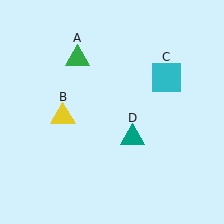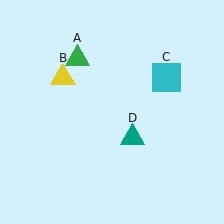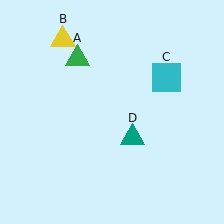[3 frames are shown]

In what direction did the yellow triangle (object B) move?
The yellow triangle (object B) moved up.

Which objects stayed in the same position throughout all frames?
Green triangle (object A) and cyan square (object C) and teal triangle (object D) remained stationary.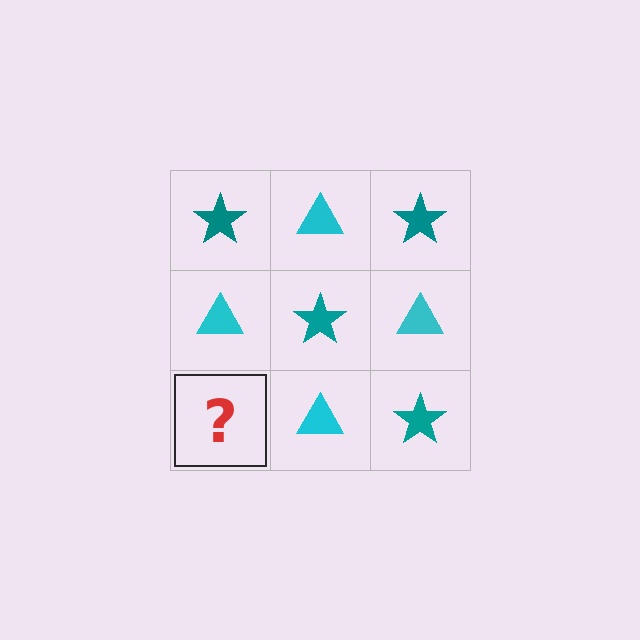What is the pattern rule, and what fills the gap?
The rule is that it alternates teal star and cyan triangle in a checkerboard pattern. The gap should be filled with a teal star.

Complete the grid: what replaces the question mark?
The question mark should be replaced with a teal star.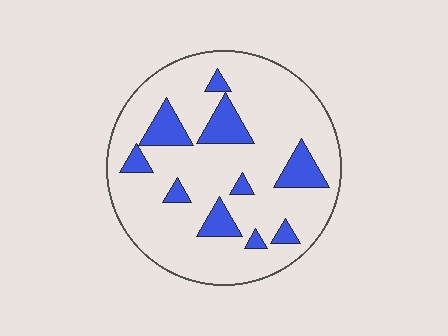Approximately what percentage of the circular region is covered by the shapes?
Approximately 20%.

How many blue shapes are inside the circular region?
10.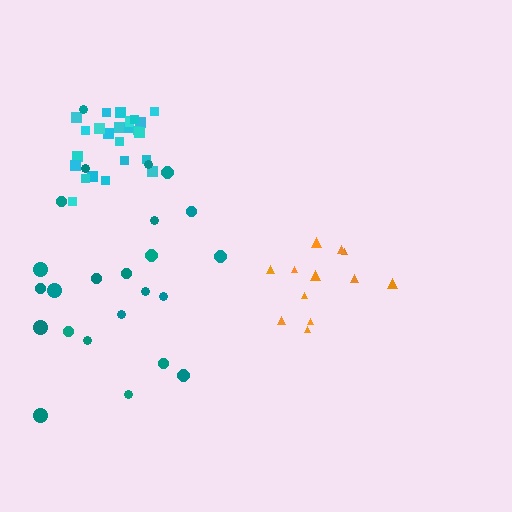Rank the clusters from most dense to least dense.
cyan, orange, teal.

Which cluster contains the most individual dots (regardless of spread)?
Cyan (26).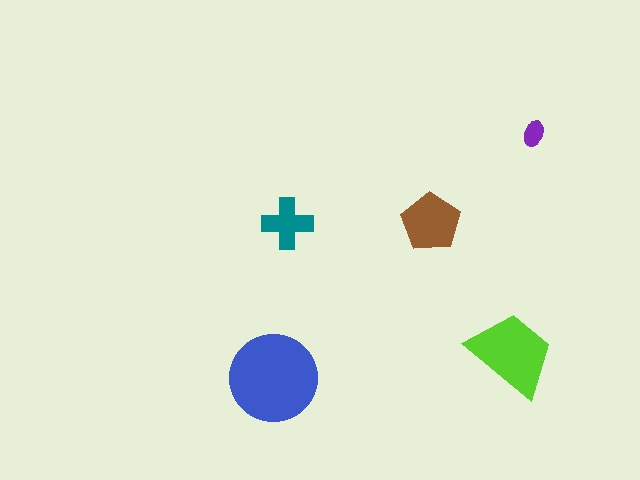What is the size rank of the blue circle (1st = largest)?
1st.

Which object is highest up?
The purple ellipse is topmost.